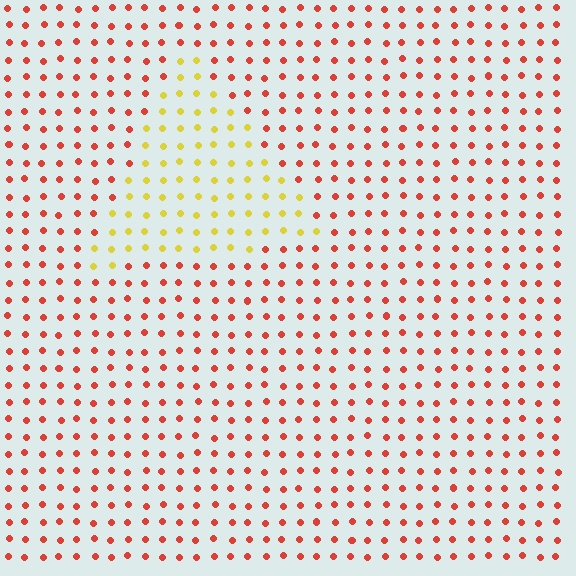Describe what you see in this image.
The image is filled with small red elements in a uniform arrangement. A triangle-shaped region is visible where the elements are tinted to a slightly different hue, forming a subtle color boundary.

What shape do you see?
I see a triangle.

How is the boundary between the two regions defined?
The boundary is defined purely by a slight shift in hue (about 53 degrees). Spacing, size, and orientation are identical on both sides.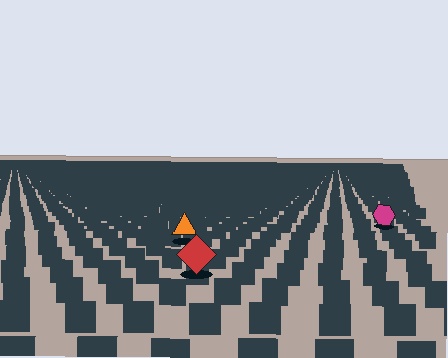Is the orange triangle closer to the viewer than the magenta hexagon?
Yes. The orange triangle is closer — you can tell from the texture gradient: the ground texture is coarser near it.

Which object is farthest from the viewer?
The magenta hexagon is farthest from the viewer. It appears smaller and the ground texture around it is denser.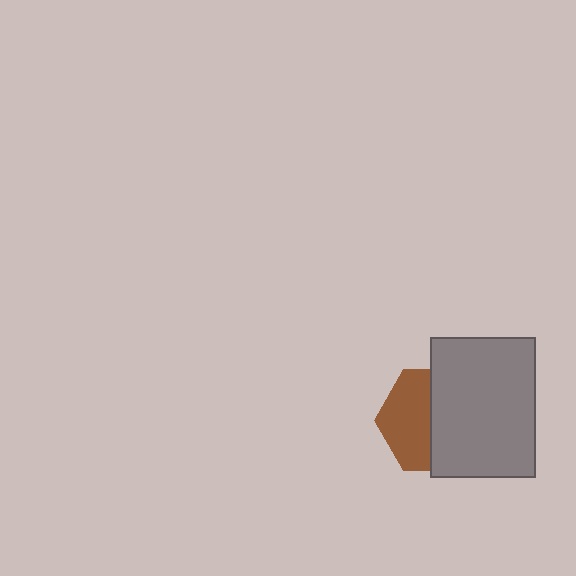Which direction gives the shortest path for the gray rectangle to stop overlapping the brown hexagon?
Moving right gives the shortest separation.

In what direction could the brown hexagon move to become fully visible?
The brown hexagon could move left. That would shift it out from behind the gray rectangle entirely.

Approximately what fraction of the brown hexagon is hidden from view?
Roughly 53% of the brown hexagon is hidden behind the gray rectangle.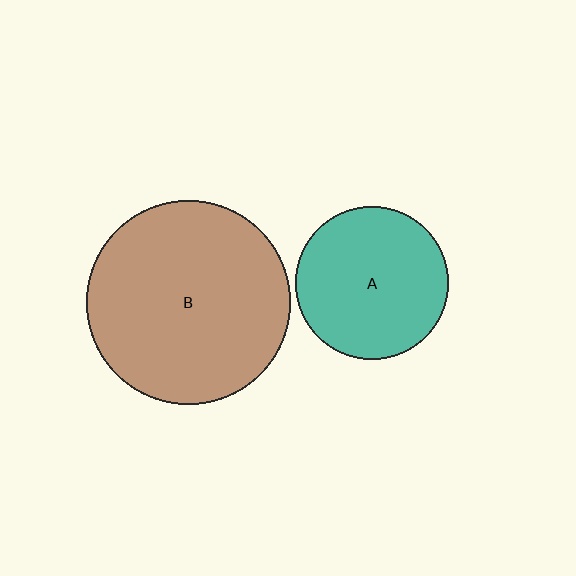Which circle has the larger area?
Circle B (brown).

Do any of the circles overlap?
No, none of the circles overlap.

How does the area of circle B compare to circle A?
Approximately 1.8 times.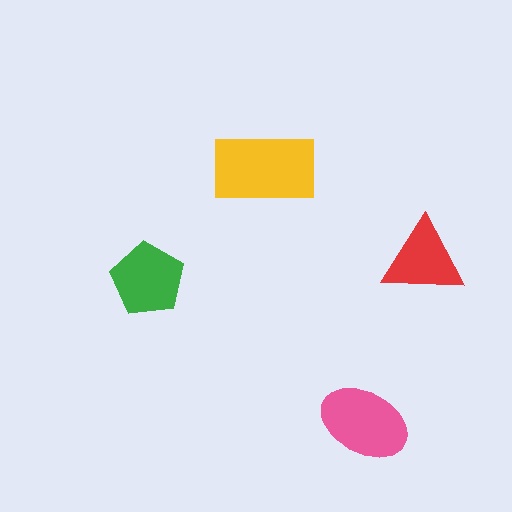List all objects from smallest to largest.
The red triangle, the green pentagon, the pink ellipse, the yellow rectangle.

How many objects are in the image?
There are 4 objects in the image.